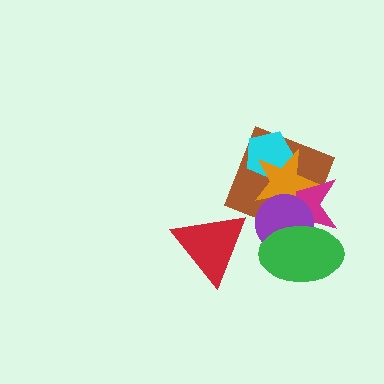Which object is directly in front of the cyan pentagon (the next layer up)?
The magenta star is directly in front of the cyan pentagon.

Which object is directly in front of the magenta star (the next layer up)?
The orange star is directly in front of the magenta star.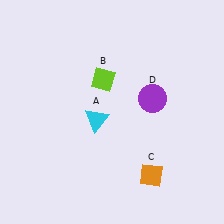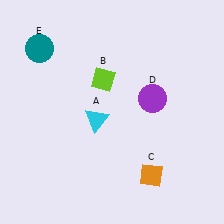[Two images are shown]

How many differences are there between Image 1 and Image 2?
There is 1 difference between the two images.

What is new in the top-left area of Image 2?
A teal circle (E) was added in the top-left area of Image 2.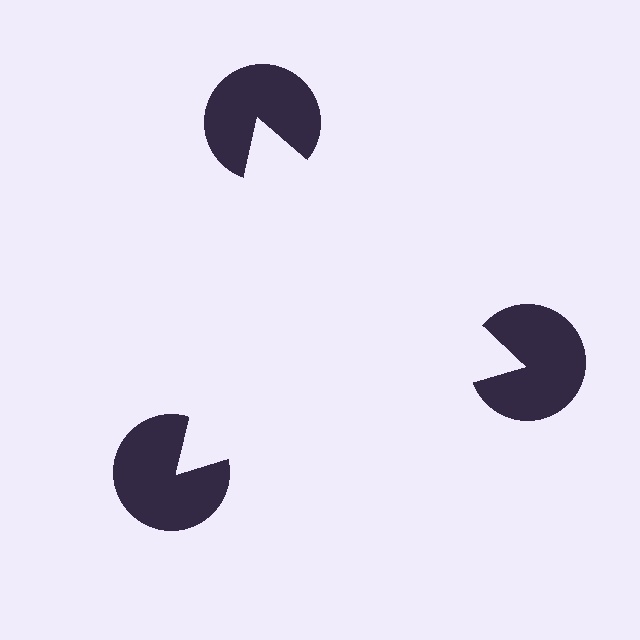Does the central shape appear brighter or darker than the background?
It typically appears slightly brighter than the background, even though no actual brightness change is drawn.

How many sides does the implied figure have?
3 sides.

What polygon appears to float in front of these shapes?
An illusory triangle — its edges are inferred from the aligned wedge cuts in the pac-man discs, not physically drawn.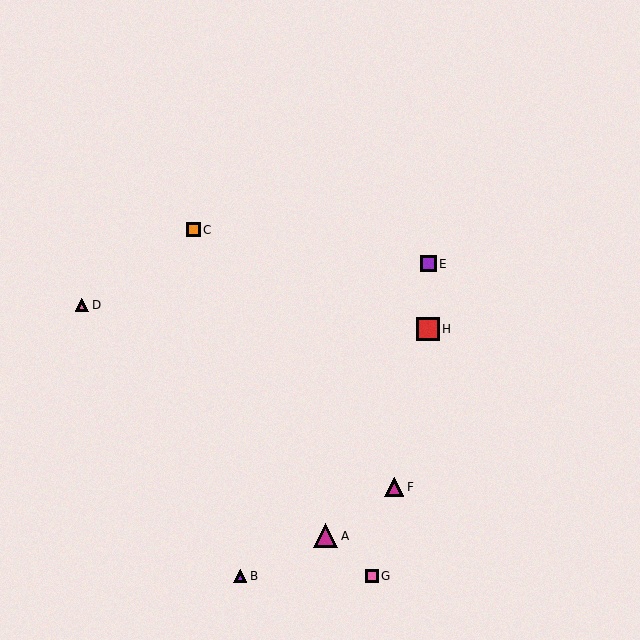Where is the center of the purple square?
The center of the purple square is at (429, 264).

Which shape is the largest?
The magenta triangle (labeled A) is the largest.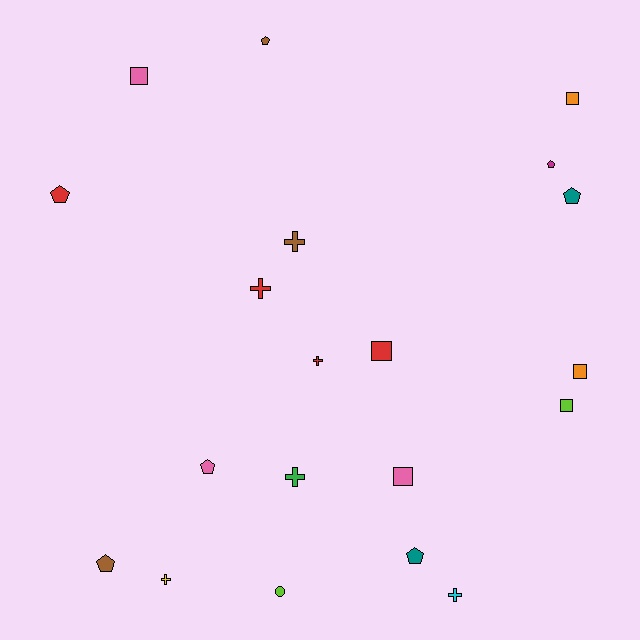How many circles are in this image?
There is 1 circle.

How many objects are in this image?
There are 20 objects.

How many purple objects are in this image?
There are no purple objects.